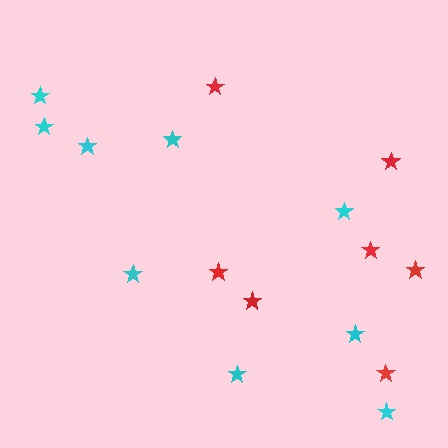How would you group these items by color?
There are 2 groups: one group of red stars (7) and one group of cyan stars (9).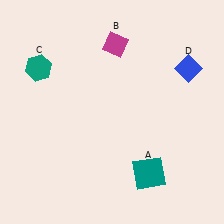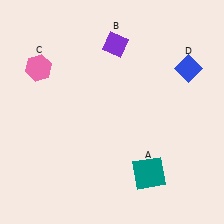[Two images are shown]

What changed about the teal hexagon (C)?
In Image 1, C is teal. In Image 2, it changed to pink.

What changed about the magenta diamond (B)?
In Image 1, B is magenta. In Image 2, it changed to purple.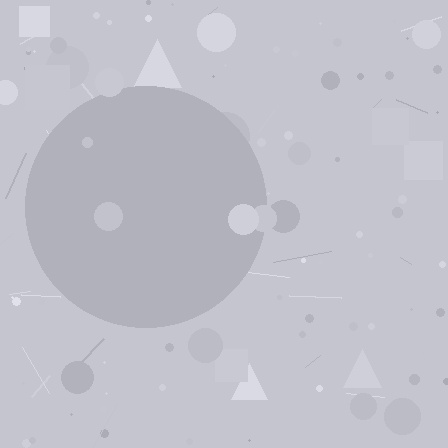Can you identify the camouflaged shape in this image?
The camouflaged shape is a circle.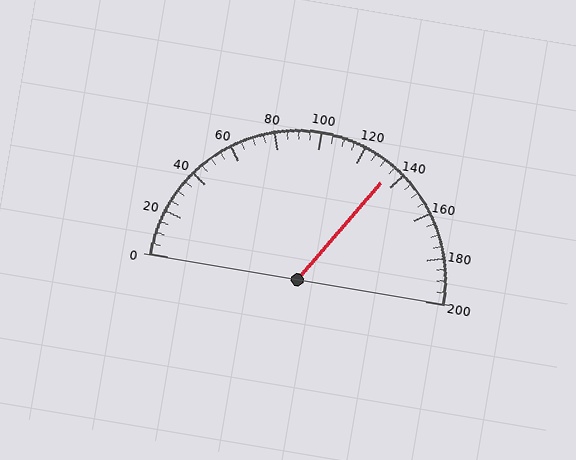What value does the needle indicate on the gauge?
The needle indicates approximately 135.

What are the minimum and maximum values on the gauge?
The gauge ranges from 0 to 200.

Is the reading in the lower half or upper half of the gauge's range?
The reading is in the upper half of the range (0 to 200).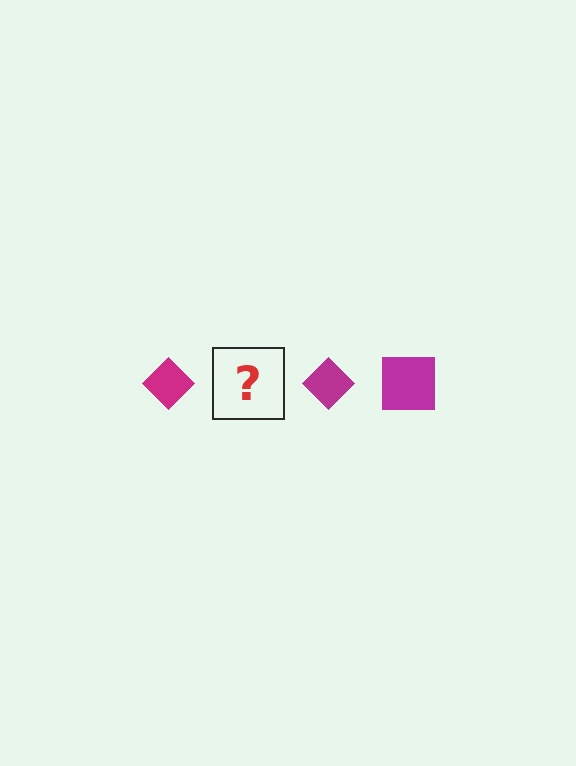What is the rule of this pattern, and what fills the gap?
The rule is that the pattern cycles through diamond, square shapes in magenta. The gap should be filled with a magenta square.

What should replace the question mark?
The question mark should be replaced with a magenta square.